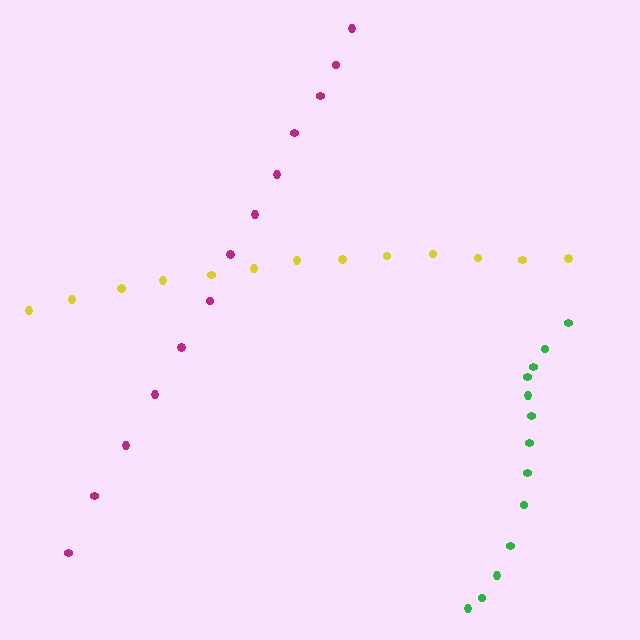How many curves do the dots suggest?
There are 3 distinct paths.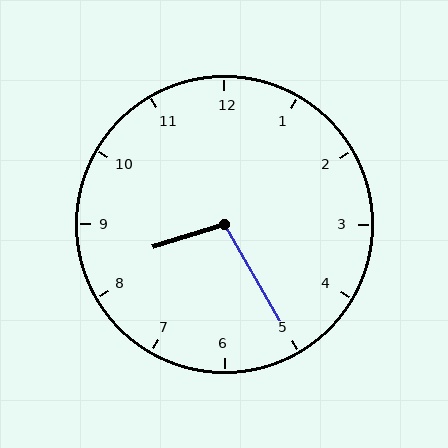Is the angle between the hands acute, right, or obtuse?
It is obtuse.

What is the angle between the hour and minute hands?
Approximately 102 degrees.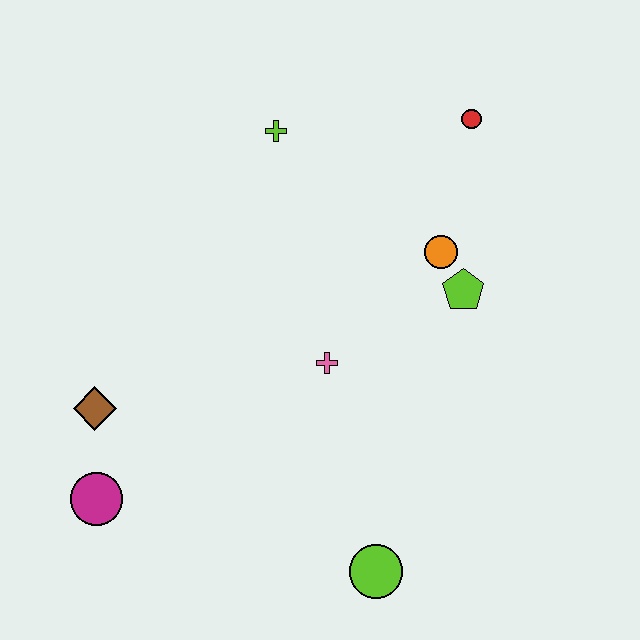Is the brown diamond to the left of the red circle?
Yes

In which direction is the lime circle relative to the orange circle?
The lime circle is below the orange circle.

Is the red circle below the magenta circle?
No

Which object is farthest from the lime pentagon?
The magenta circle is farthest from the lime pentagon.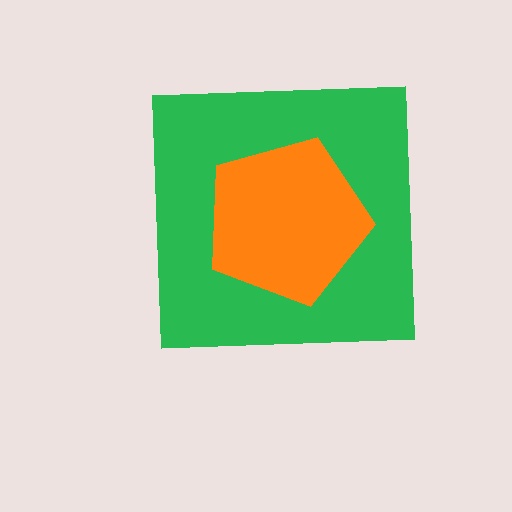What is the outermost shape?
The green square.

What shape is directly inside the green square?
The orange pentagon.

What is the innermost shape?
The orange pentagon.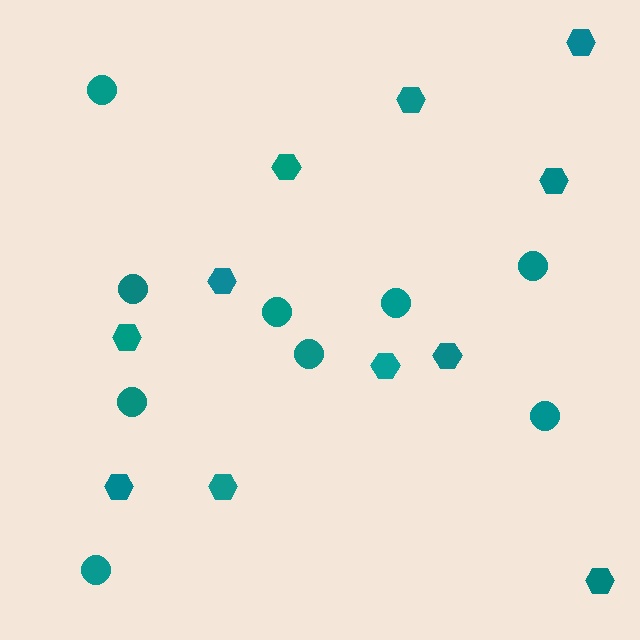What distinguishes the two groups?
There are 2 groups: one group of circles (9) and one group of hexagons (11).